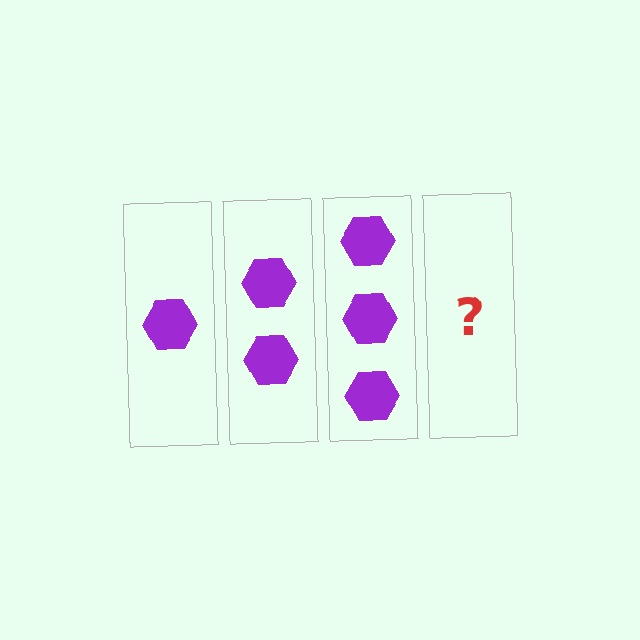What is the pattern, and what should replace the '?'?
The pattern is that each step adds one more hexagon. The '?' should be 4 hexagons.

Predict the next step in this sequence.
The next step is 4 hexagons.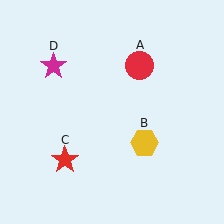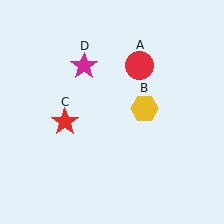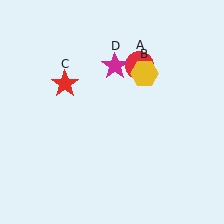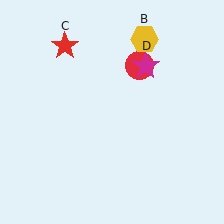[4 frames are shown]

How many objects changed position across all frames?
3 objects changed position: yellow hexagon (object B), red star (object C), magenta star (object D).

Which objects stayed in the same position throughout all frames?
Red circle (object A) remained stationary.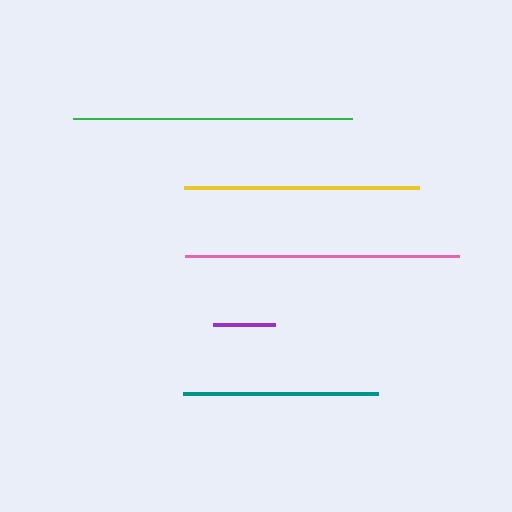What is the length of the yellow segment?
The yellow segment is approximately 235 pixels long.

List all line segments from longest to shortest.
From longest to shortest: green, pink, yellow, teal, purple.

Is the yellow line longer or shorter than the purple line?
The yellow line is longer than the purple line.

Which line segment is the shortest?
The purple line is the shortest at approximately 63 pixels.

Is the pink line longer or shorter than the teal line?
The pink line is longer than the teal line.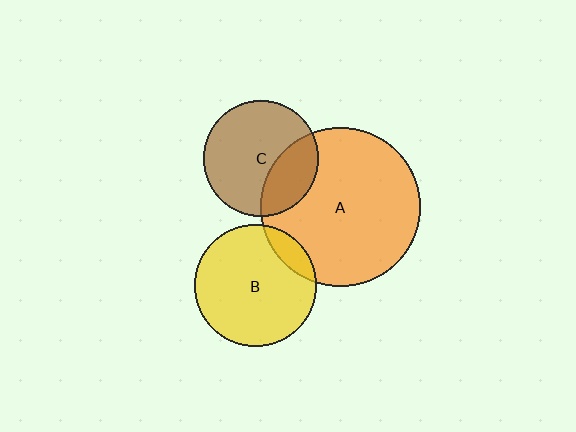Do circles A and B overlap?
Yes.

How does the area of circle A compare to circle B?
Approximately 1.7 times.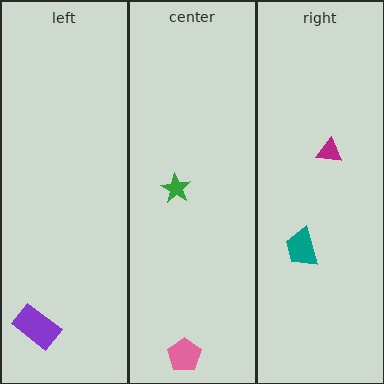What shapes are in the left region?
The purple rectangle.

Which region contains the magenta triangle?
The right region.